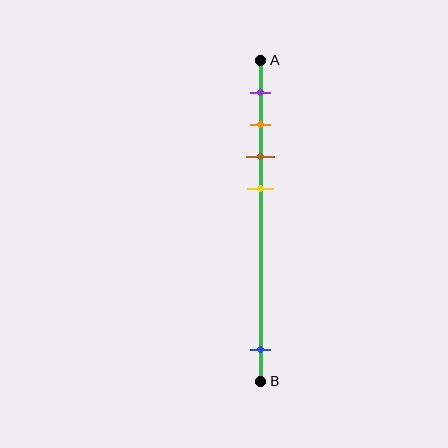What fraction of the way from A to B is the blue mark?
The blue mark is approximately 90% (0.9) of the way from A to B.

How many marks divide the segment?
There are 5 marks dividing the segment.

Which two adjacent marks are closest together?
The orange and brown marks are the closest adjacent pair.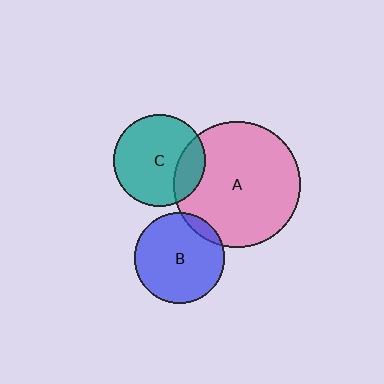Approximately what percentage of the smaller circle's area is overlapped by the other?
Approximately 10%.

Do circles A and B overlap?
Yes.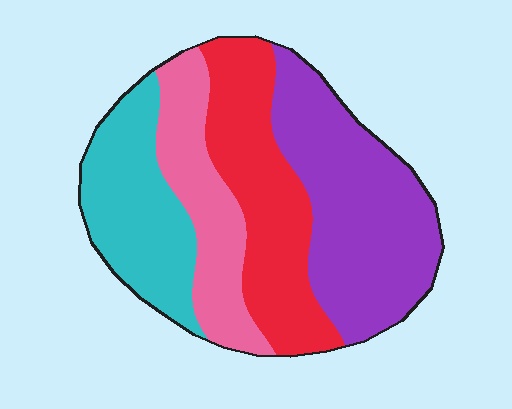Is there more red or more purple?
Purple.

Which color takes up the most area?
Purple, at roughly 35%.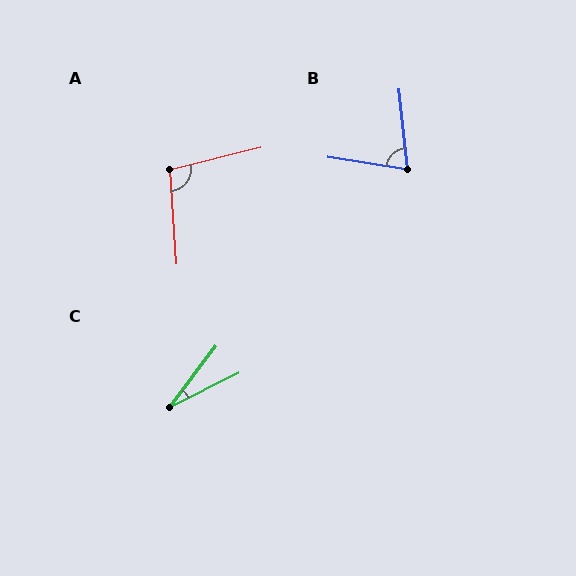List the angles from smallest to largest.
C (27°), B (75°), A (100°).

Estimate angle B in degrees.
Approximately 75 degrees.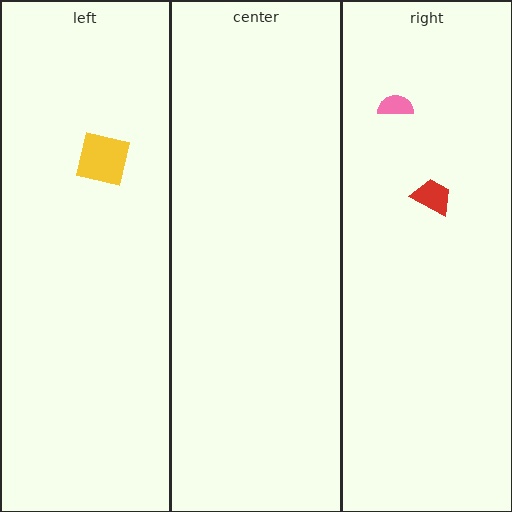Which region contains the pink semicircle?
The right region.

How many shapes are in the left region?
1.